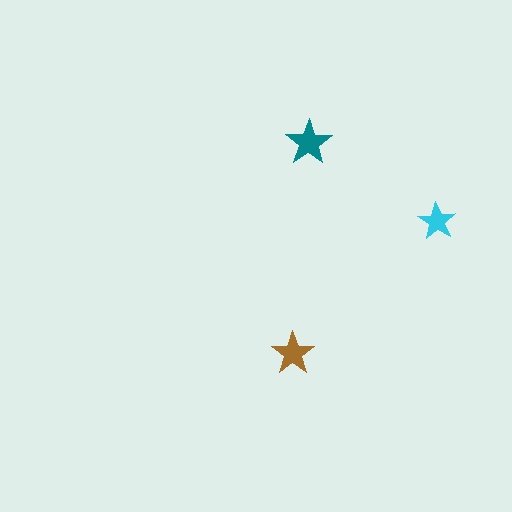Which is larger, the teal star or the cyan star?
The teal one.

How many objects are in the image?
There are 3 objects in the image.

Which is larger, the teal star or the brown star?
The teal one.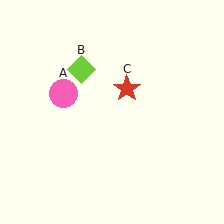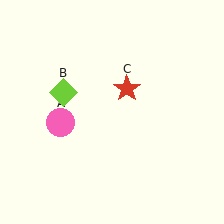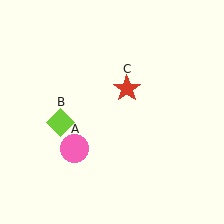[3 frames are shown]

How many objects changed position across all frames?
2 objects changed position: pink circle (object A), lime diamond (object B).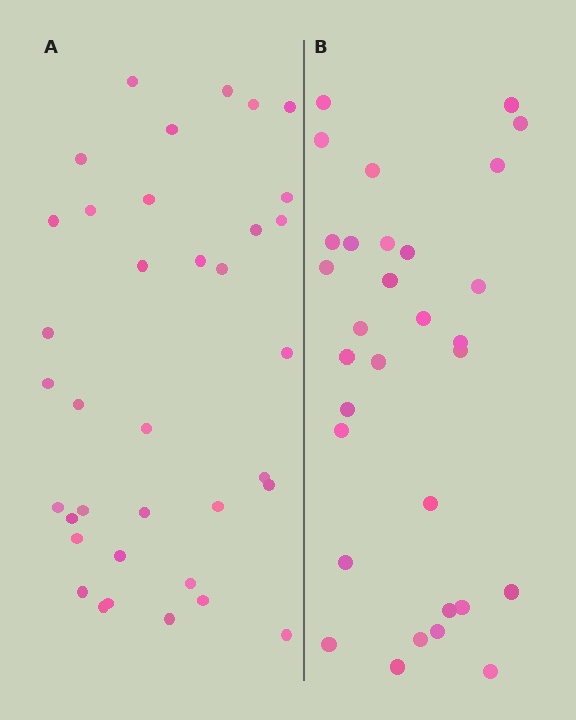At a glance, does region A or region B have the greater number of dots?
Region A (the left region) has more dots.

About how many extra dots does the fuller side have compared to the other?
Region A has about 5 more dots than region B.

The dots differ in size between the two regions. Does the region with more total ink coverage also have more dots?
No. Region B has more total ink coverage because its dots are larger, but region A actually contains more individual dots. Total area can be misleading — the number of items is what matters here.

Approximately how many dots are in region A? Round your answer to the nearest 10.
About 40 dots. (The exact count is 36, which rounds to 40.)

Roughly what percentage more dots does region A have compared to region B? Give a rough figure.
About 15% more.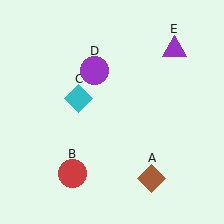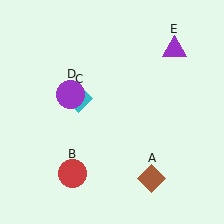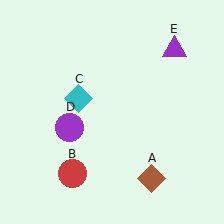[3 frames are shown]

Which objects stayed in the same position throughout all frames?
Brown diamond (object A) and red circle (object B) and cyan diamond (object C) and purple triangle (object E) remained stationary.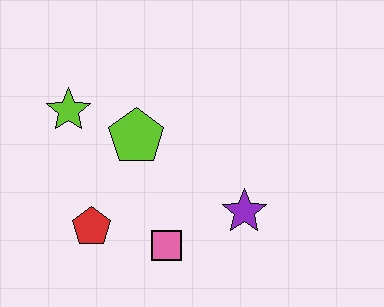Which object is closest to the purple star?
The pink square is closest to the purple star.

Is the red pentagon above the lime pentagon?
No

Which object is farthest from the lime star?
The purple star is farthest from the lime star.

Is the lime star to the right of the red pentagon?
No